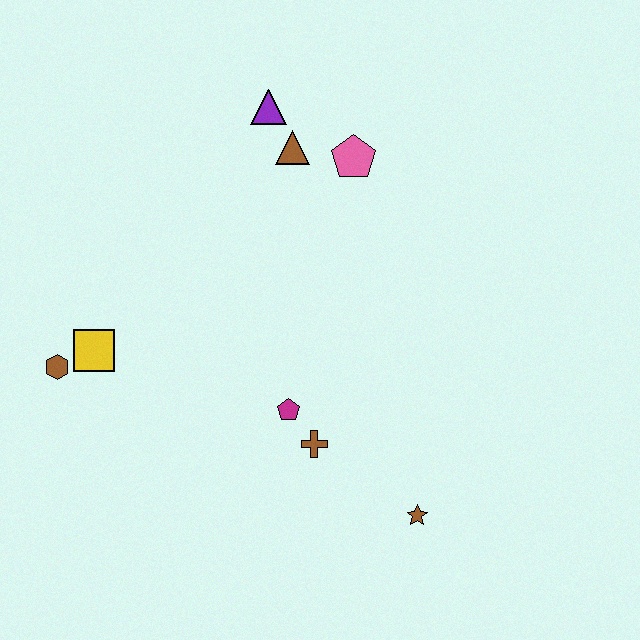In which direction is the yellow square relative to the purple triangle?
The yellow square is below the purple triangle.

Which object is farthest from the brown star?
The purple triangle is farthest from the brown star.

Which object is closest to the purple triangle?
The brown triangle is closest to the purple triangle.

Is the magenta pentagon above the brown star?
Yes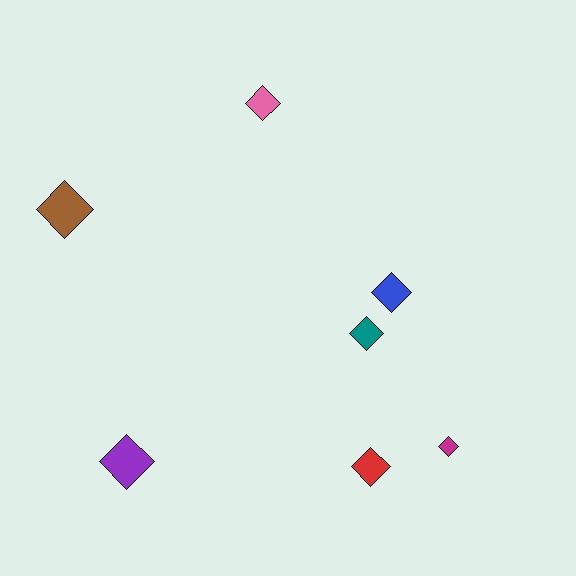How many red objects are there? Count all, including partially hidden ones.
There is 1 red object.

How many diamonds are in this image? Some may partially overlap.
There are 7 diamonds.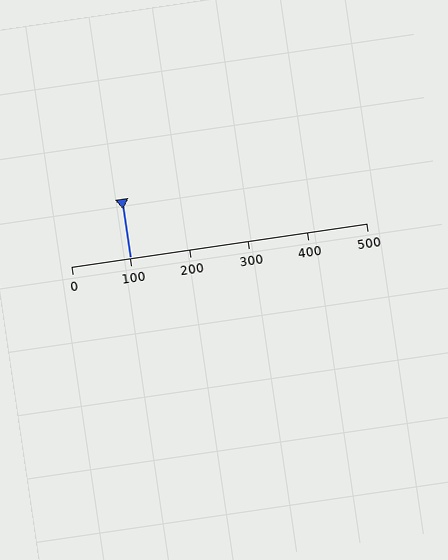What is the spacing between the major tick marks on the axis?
The major ticks are spaced 100 apart.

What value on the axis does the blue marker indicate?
The marker indicates approximately 100.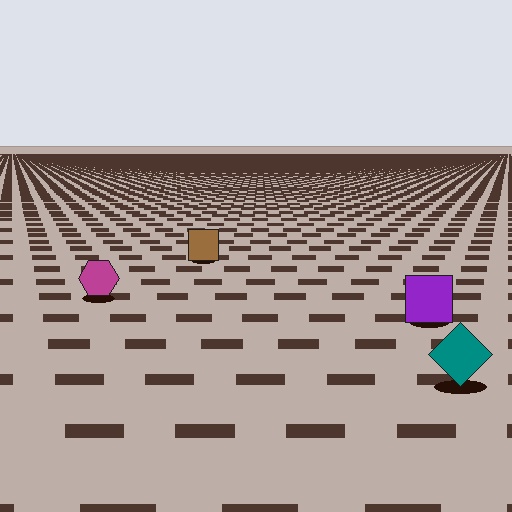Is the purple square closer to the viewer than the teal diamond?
No. The teal diamond is closer — you can tell from the texture gradient: the ground texture is coarser near it.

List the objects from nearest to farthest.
From nearest to farthest: the teal diamond, the purple square, the magenta hexagon, the brown square.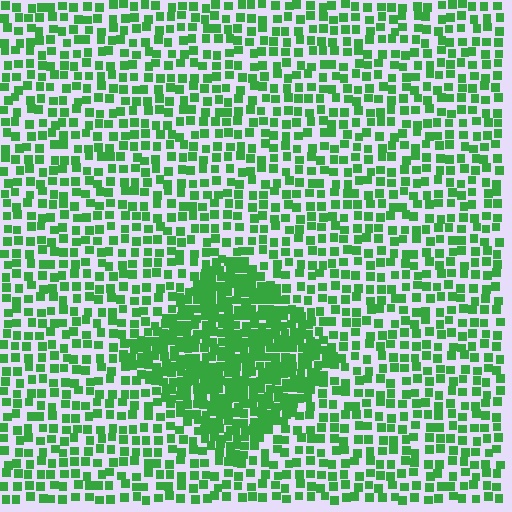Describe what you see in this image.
The image contains small green elements arranged at two different densities. A diamond-shaped region is visible where the elements are more densely packed than the surrounding area.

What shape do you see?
I see a diamond.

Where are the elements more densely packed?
The elements are more densely packed inside the diamond boundary.